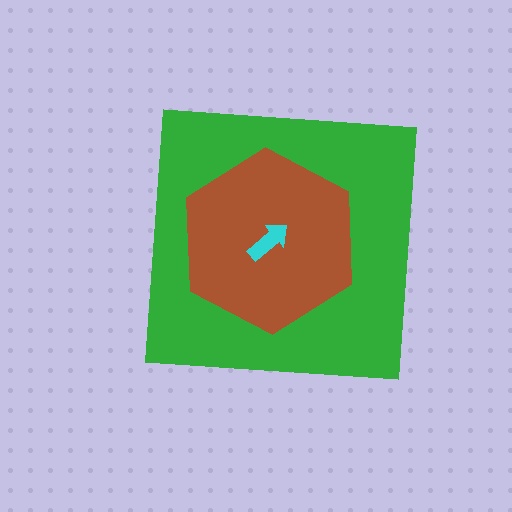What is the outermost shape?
The green square.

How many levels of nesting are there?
3.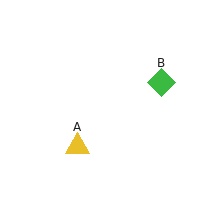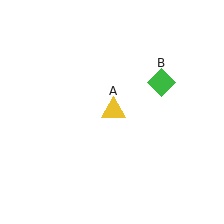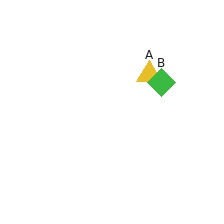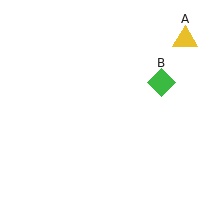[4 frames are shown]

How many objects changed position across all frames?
1 object changed position: yellow triangle (object A).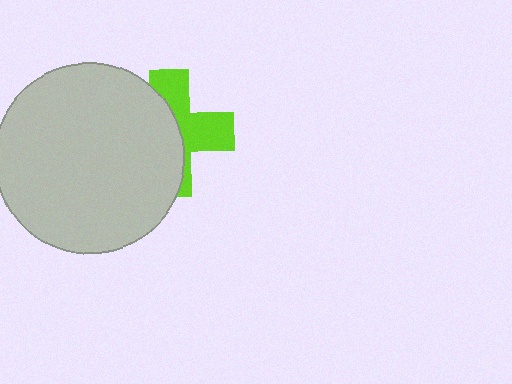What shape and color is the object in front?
The object in front is a light gray circle.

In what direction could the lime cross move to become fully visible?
The lime cross could move right. That would shift it out from behind the light gray circle entirely.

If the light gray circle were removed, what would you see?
You would see the complete lime cross.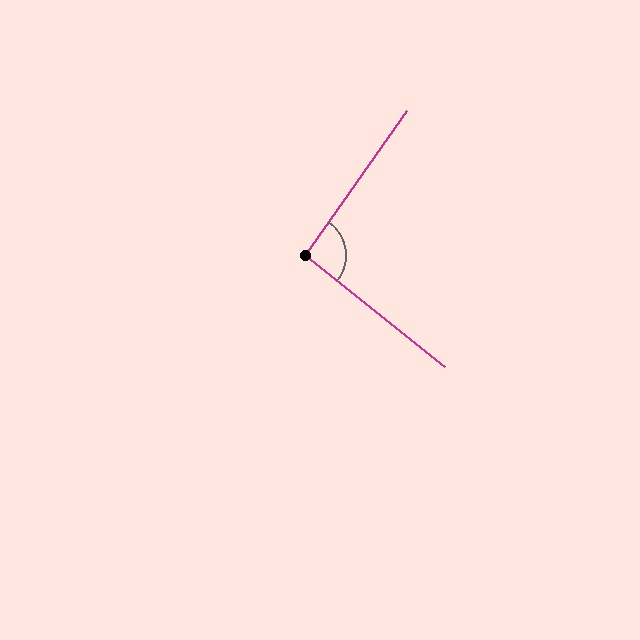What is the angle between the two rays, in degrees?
Approximately 94 degrees.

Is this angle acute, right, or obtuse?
It is approximately a right angle.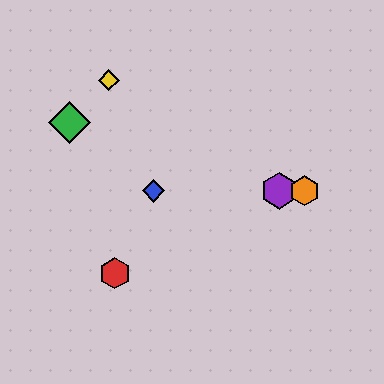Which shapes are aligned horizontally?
The blue diamond, the purple hexagon, the orange hexagon are aligned horizontally.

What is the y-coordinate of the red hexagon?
The red hexagon is at y≈273.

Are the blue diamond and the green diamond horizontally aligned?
No, the blue diamond is at y≈191 and the green diamond is at y≈123.